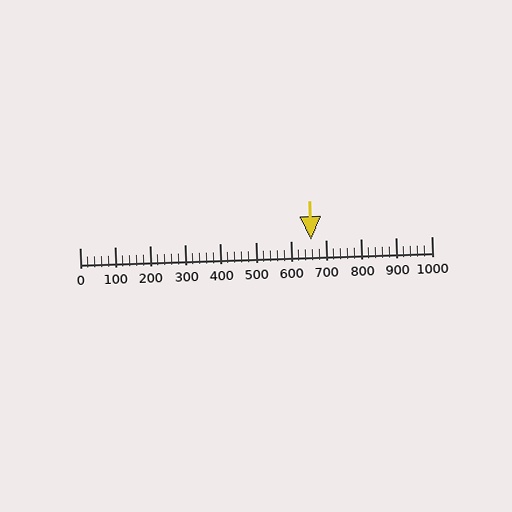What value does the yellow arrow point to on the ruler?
The yellow arrow points to approximately 658.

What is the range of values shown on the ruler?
The ruler shows values from 0 to 1000.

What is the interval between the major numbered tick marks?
The major tick marks are spaced 100 units apart.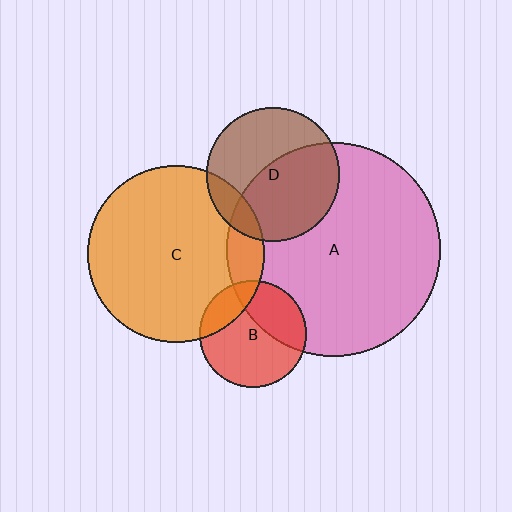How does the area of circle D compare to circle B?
Approximately 1.6 times.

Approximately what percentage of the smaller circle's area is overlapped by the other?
Approximately 35%.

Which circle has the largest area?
Circle A (pink).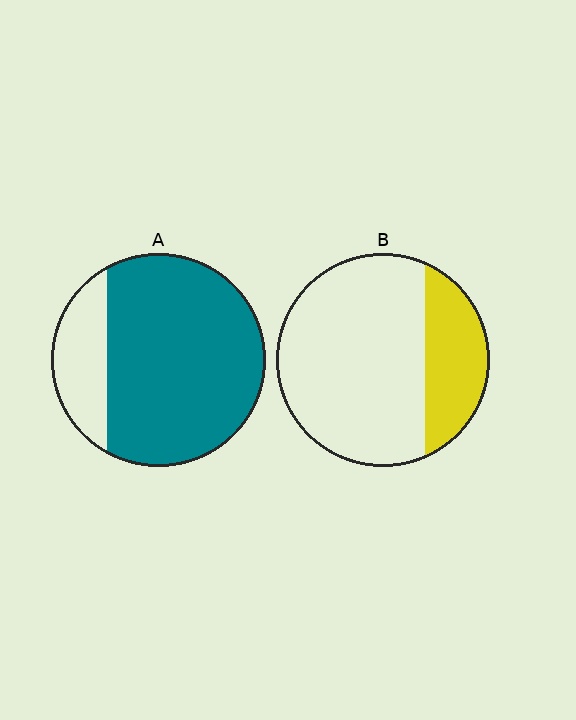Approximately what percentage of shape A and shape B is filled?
A is approximately 80% and B is approximately 25%.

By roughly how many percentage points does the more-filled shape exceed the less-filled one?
By roughly 55 percentage points (A over B).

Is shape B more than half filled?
No.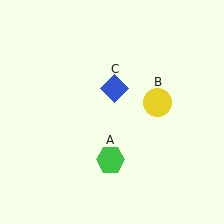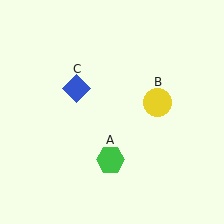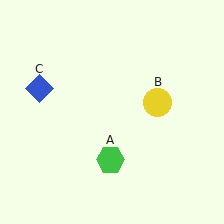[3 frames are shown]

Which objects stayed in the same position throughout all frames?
Green hexagon (object A) and yellow circle (object B) remained stationary.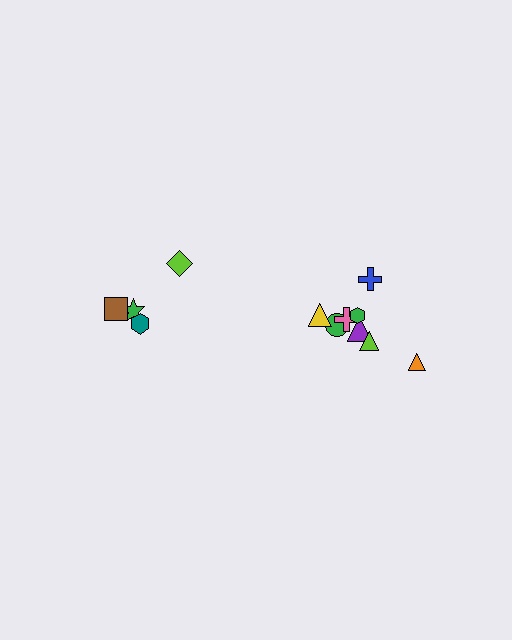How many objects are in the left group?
There are 4 objects.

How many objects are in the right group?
There are 8 objects.